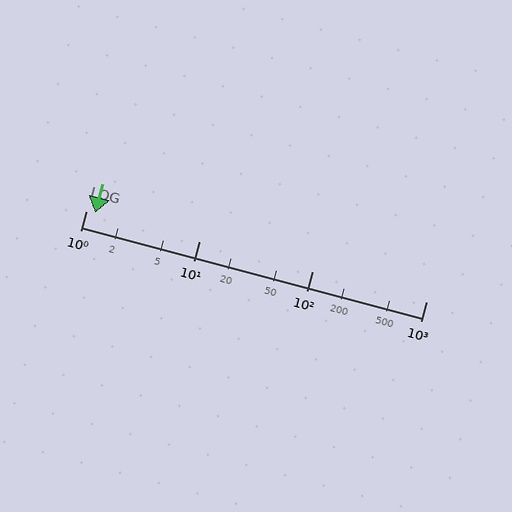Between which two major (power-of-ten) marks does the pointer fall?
The pointer is between 1 and 10.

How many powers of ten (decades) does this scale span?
The scale spans 3 decades, from 1 to 1000.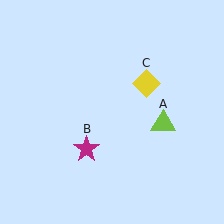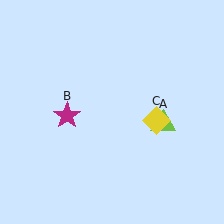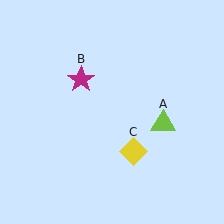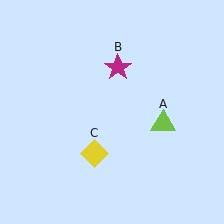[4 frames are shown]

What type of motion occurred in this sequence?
The magenta star (object B), yellow diamond (object C) rotated clockwise around the center of the scene.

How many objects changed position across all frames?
2 objects changed position: magenta star (object B), yellow diamond (object C).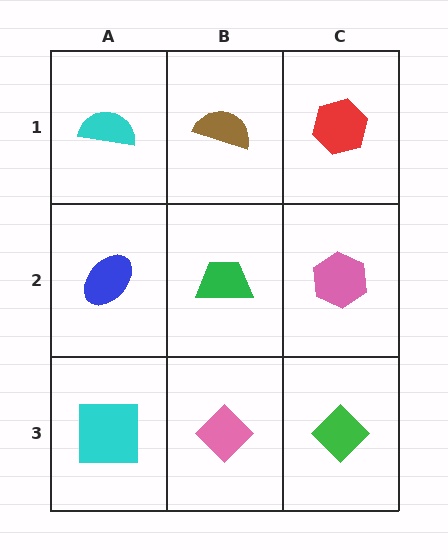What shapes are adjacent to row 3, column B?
A green trapezoid (row 2, column B), a cyan square (row 3, column A), a green diamond (row 3, column C).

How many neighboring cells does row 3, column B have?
3.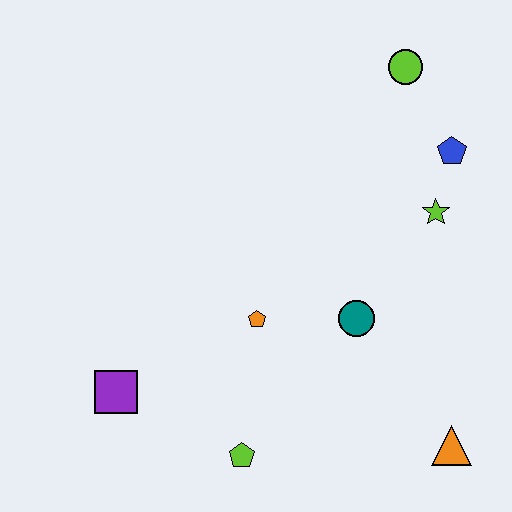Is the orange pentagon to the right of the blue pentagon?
No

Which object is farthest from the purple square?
The lime circle is farthest from the purple square.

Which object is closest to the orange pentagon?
The teal circle is closest to the orange pentagon.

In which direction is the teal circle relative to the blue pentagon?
The teal circle is below the blue pentagon.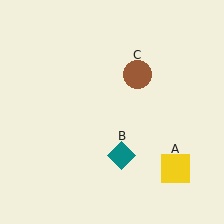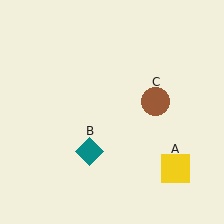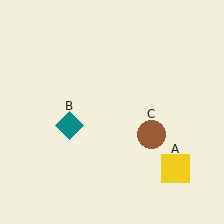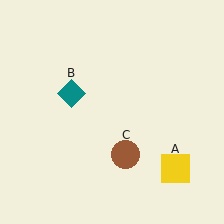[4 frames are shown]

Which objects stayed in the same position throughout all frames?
Yellow square (object A) remained stationary.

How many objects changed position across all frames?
2 objects changed position: teal diamond (object B), brown circle (object C).